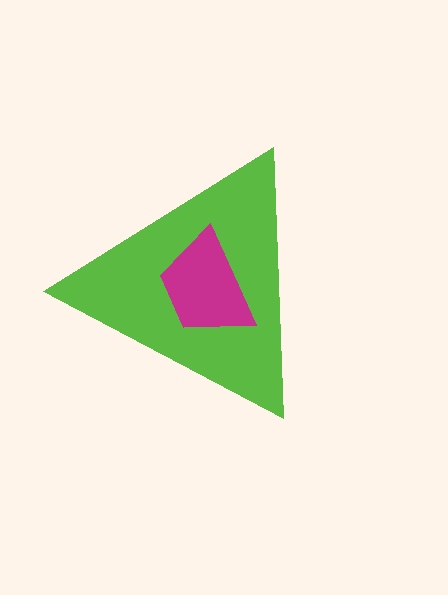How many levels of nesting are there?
2.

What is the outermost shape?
The lime triangle.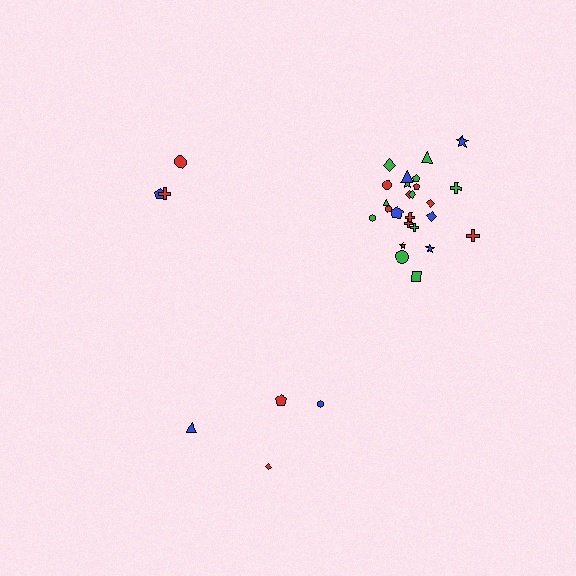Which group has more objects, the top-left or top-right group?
The top-right group.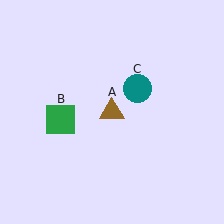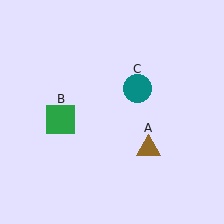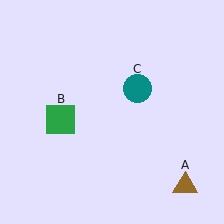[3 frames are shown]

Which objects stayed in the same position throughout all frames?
Green square (object B) and teal circle (object C) remained stationary.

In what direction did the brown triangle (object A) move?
The brown triangle (object A) moved down and to the right.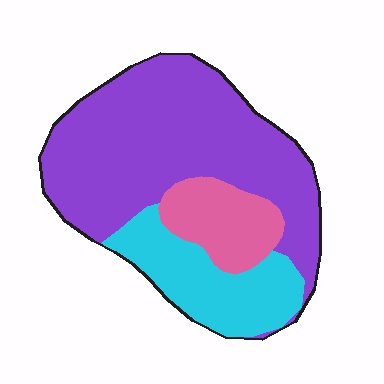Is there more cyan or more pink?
Cyan.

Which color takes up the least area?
Pink, at roughly 15%.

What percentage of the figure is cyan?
Cyan covers around 25% of the figure.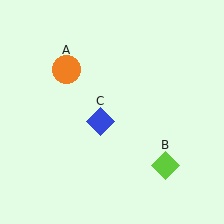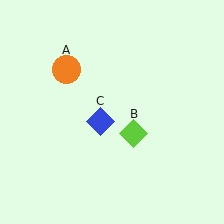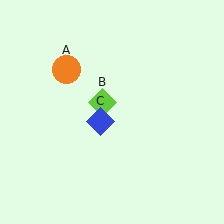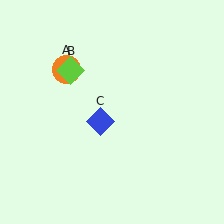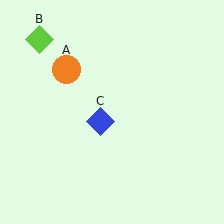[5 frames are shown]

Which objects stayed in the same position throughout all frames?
Orange circle (object A) and blue diamond (object C) remained stationary.